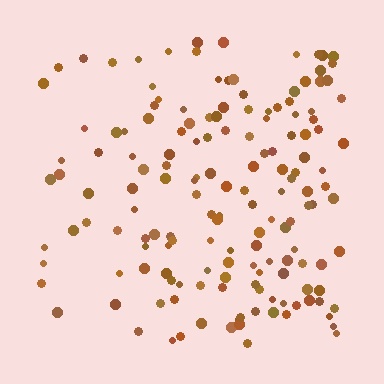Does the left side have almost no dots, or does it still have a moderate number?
Still a moderate number, just noticeably fewer than the right.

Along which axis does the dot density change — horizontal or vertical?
Horizontal.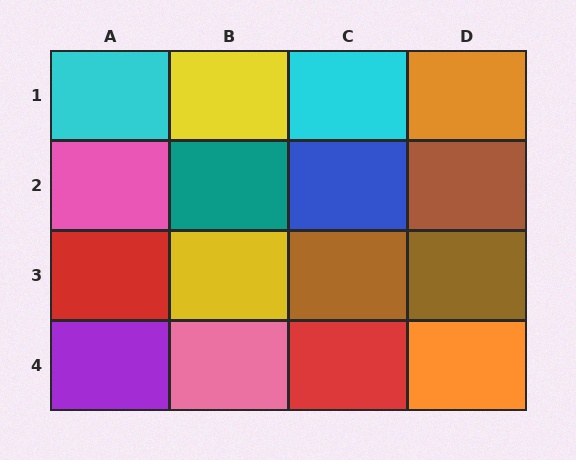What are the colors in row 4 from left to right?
Purple, pink, red, orange.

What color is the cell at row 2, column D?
Brown.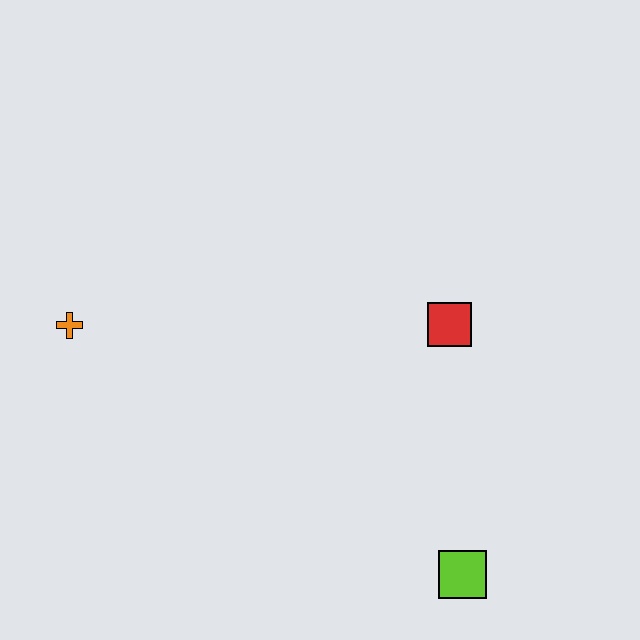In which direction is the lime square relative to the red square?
The lime square is below the red square.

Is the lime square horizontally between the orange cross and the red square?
No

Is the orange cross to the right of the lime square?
No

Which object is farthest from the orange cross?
The lime square is farthest from the orange cross.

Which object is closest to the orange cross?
The red square is closest to the orange cross.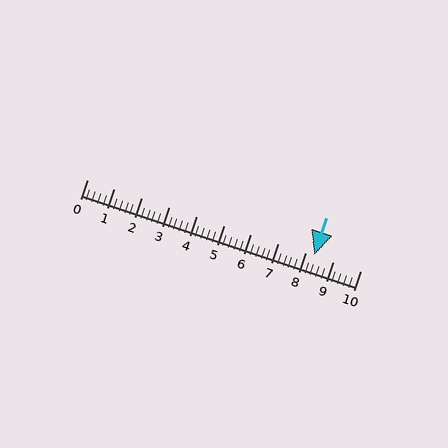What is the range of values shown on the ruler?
The ruler shows values from 0 to 10.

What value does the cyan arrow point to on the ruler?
The cyan arrow points to approximately 8.3.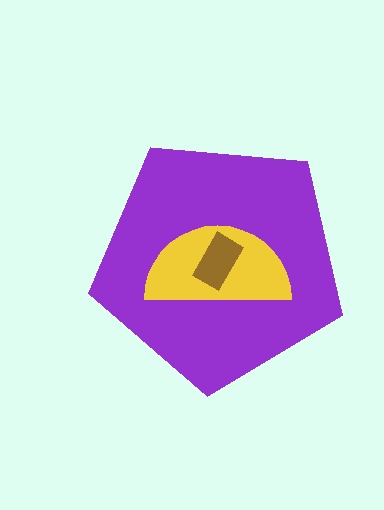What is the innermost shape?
The brown rectangle.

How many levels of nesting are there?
3.